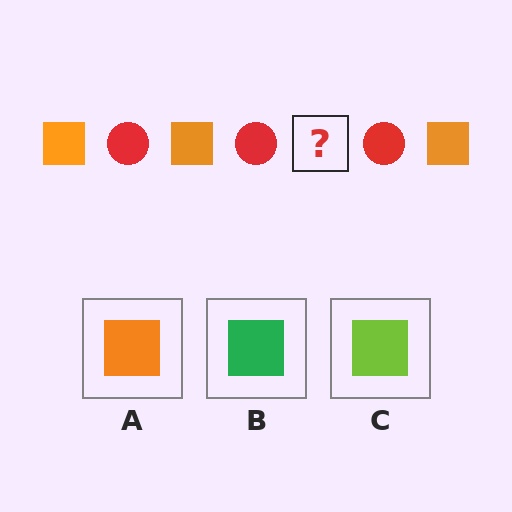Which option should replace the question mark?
Option A.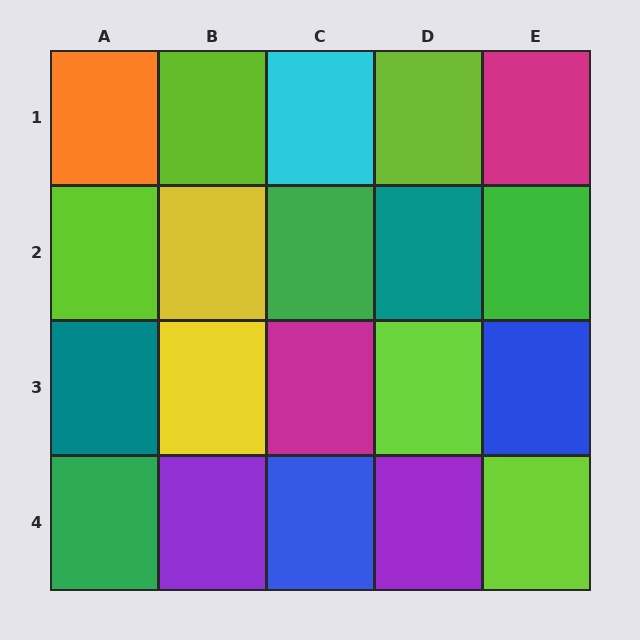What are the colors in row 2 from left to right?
Lime, yellow, green, teal, green.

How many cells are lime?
5 cells are lime.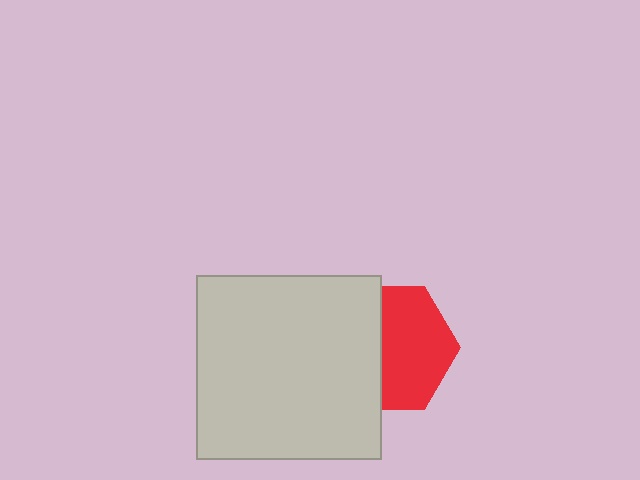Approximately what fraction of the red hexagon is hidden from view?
Roughly 43% of the red hexagon is hidden behind the light gray square.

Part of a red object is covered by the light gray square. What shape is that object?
It is a hexagon.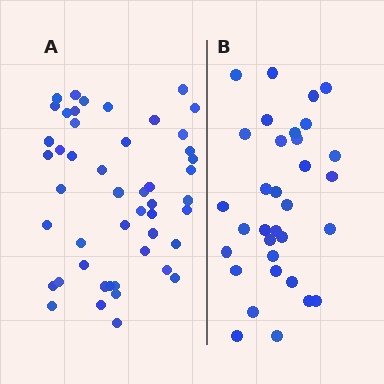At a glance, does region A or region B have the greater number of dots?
Region A (the left region) has more dots.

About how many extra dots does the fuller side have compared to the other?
Region A has approximately 15 more dots than region B.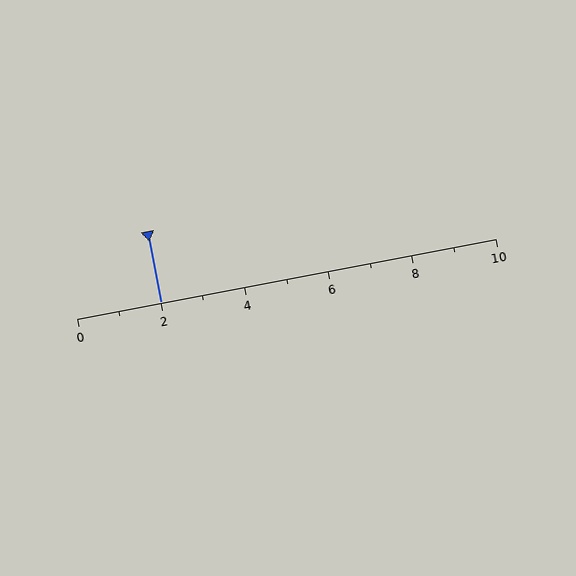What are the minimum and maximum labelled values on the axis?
The axis runs from 0 to 10.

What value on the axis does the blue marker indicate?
The marker indicates approximately 2.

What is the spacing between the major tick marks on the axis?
The major ticks are spaced 2 apart.